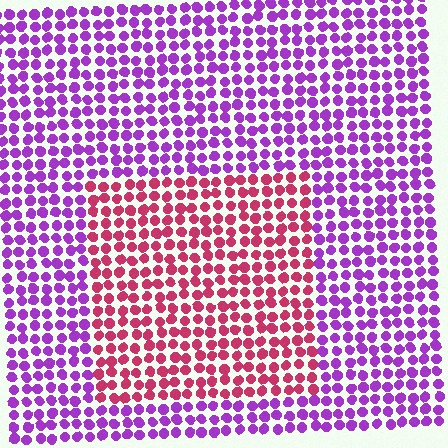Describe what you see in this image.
The image is filled with small purple elements in a uniform arrangement. A rectangle-shaped region is visible where the elements are tinted to a slightly different hue, forming a subtle color boundary.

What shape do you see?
I see a rectangle.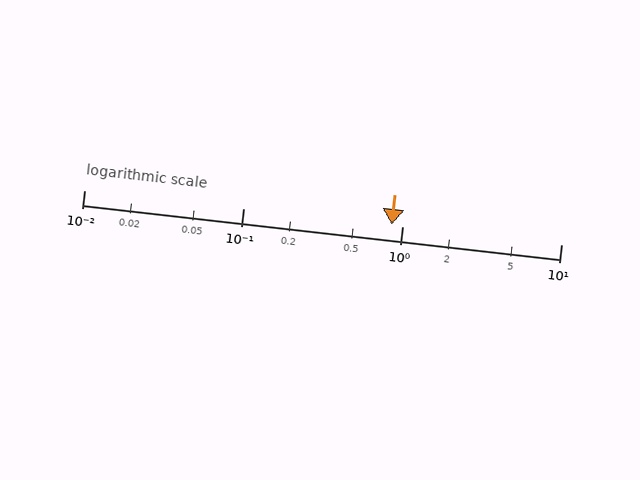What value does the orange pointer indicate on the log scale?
The pointer indicates approximately 0.86.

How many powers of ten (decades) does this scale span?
The scale spans 3 decades, from 0.01 to 10.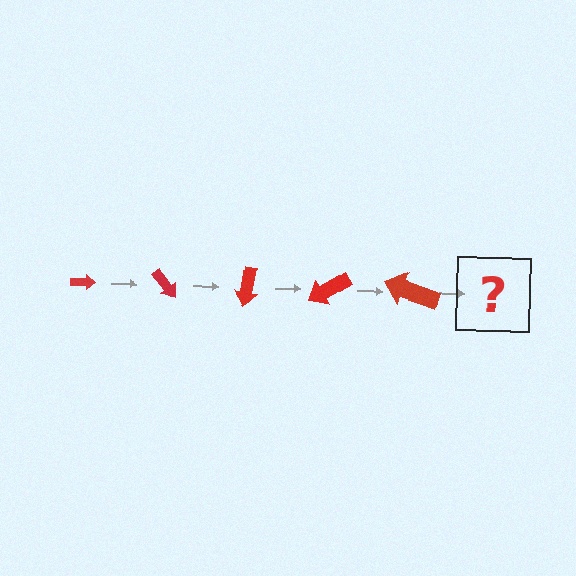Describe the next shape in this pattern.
It should be an arrow, larger than the previous one and rotated 250 degrees from the start.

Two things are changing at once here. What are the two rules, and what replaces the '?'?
The two rules are that the arrow grows larger each step and it rotates 50 degrees each step. The '?' should be an arrow, larger than the previous one and rotated 250 degrees from the start.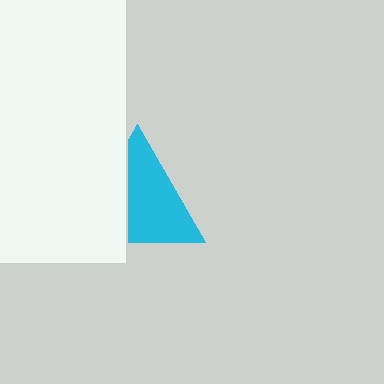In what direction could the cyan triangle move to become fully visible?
The cyan triangle could move right. That would shift it out from behind the white rectangle entirely.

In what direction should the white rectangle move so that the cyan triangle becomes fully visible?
The white rectangle should move left. That is the shortest direction to clear the overlap and leave the cyan triangle fully visible.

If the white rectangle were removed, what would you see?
You would see the complete cyan triangle.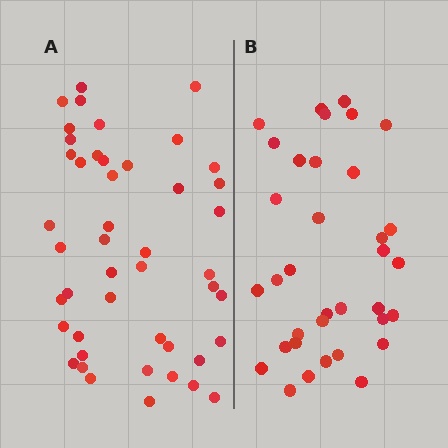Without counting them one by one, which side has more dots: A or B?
Region A (the left region) has more dots.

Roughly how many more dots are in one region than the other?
Region A has roughly 12 or so more dots than region B.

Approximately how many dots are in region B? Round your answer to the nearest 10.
About 40 dots. (The exact count is 35, which rounds to 40.)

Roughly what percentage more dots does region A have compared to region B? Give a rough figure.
About 30% more.